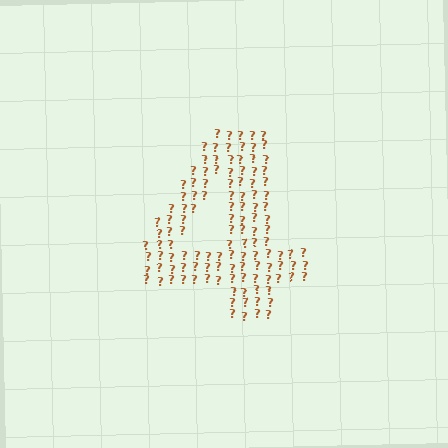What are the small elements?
The small elements are question marks.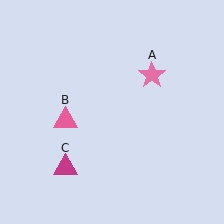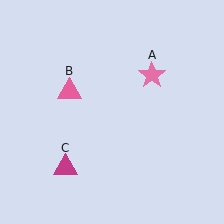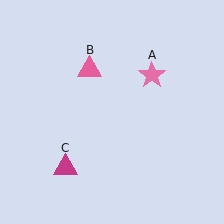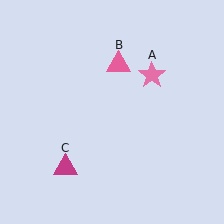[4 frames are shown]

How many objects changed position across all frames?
1 object changed position: pink triangle (object B).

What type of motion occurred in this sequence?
The pink triangle (object B) rotated clockwise around the center of the scene.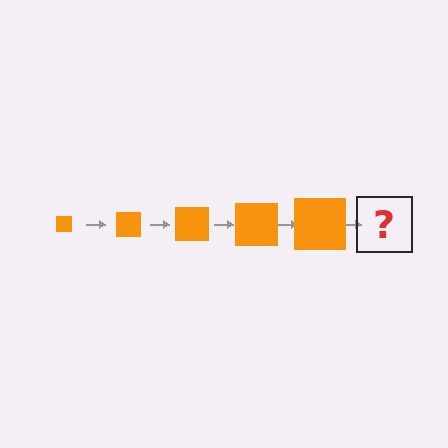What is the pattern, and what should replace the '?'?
The pattern is that the square gets progressively larger each step. The '?' should be an orange square, larger than the previous one.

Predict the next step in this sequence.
The next step is an orange square, larger than the previous one.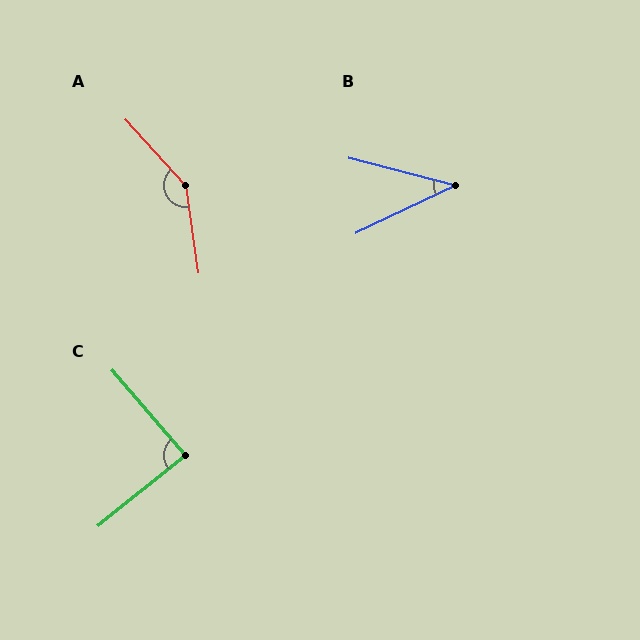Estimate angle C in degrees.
Approximately 88 degrees.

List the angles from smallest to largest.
B (40°), C (88°), A (147°).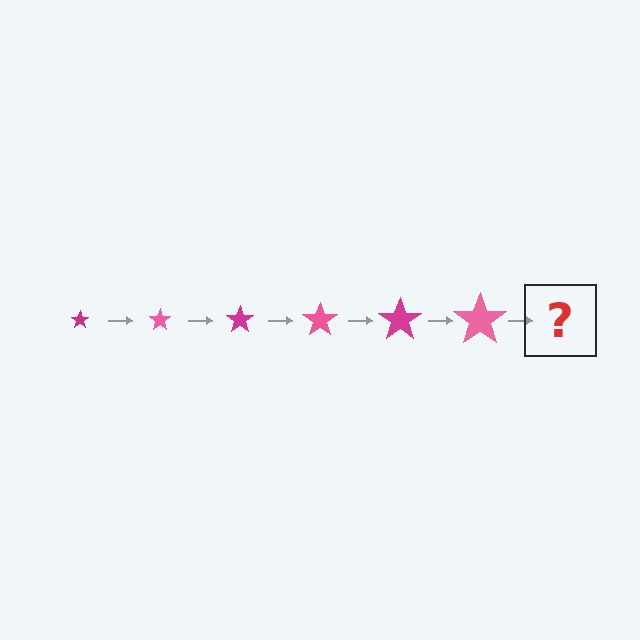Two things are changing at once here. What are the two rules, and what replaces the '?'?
The two rules are that the star grows larger each step and the color cycles through magenta and pink. The '?' should be a magenta star, larger than the previous one.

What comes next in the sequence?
The next element should be a magenta star, larger than the previous one.